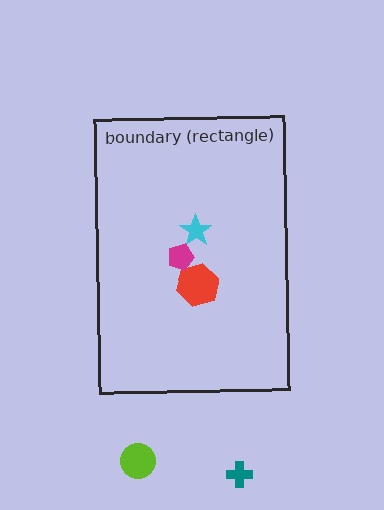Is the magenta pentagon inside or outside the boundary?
Inside.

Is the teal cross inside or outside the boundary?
Outside.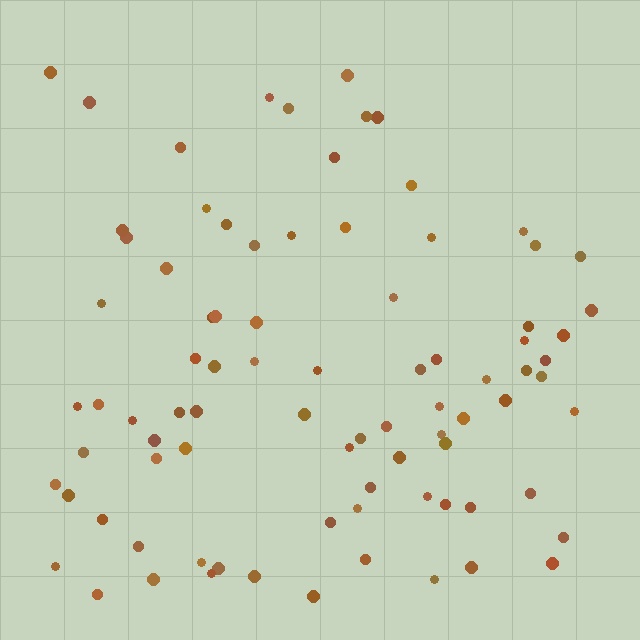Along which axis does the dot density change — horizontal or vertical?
Vertical.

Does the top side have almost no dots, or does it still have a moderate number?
Still a moderate number, just noticeably fewer than the bottom.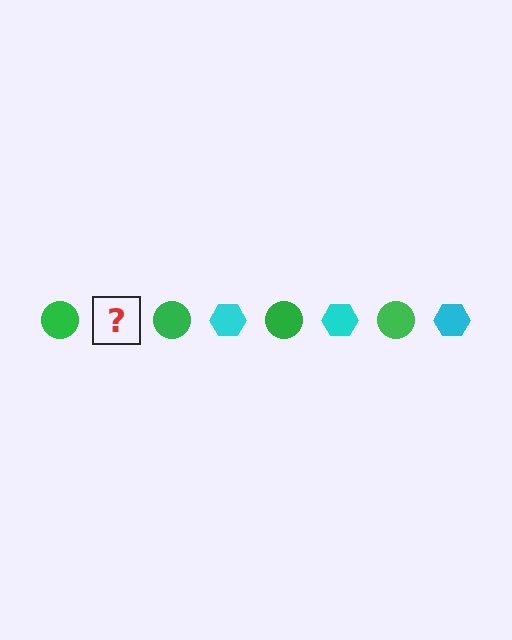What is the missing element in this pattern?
The missing element is a cyan hexagon.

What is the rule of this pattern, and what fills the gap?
The rule is that the pattern alternates between green circle and cyan hexagon. The gap should be filled with a cyan hexagon.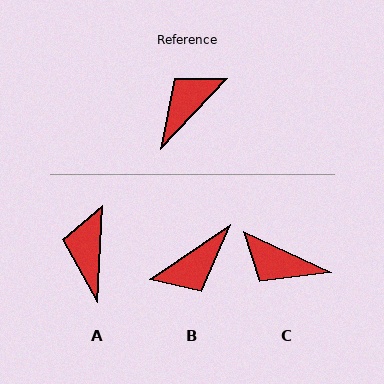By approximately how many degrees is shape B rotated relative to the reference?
Approximately 168 degrees counter-clockwise.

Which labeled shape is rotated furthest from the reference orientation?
B, about 168 degrees away.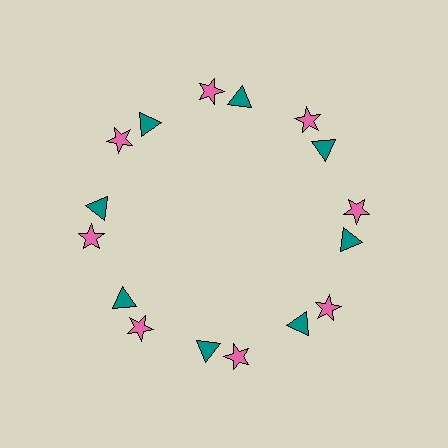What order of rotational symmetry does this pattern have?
This pattern has 8-fold rotational symmetry.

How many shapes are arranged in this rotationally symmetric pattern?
There are 16 shapes, arranged in 8 groups of 2.